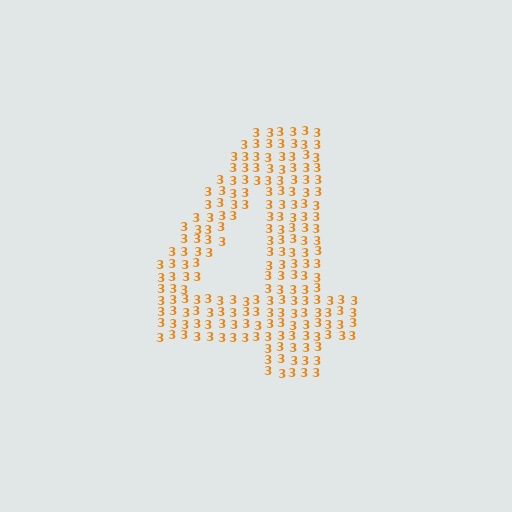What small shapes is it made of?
It is made of small digit 3's.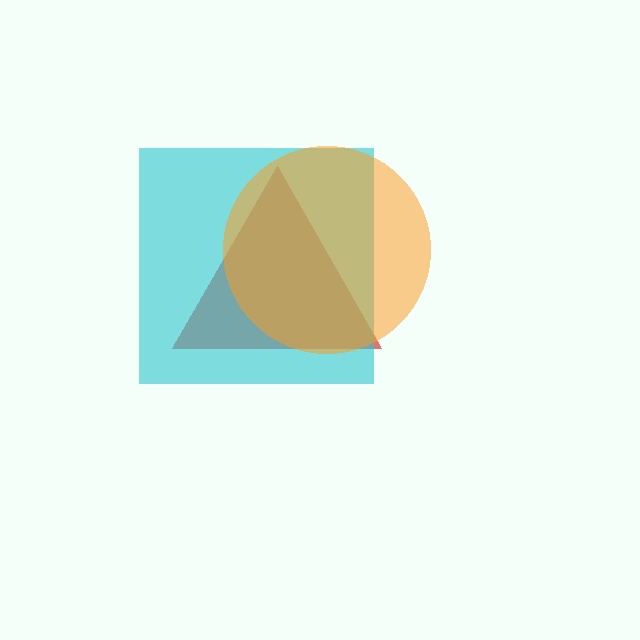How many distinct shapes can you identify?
There are 3 distinct shapes: a red triangle, a cyan square, an orange circle.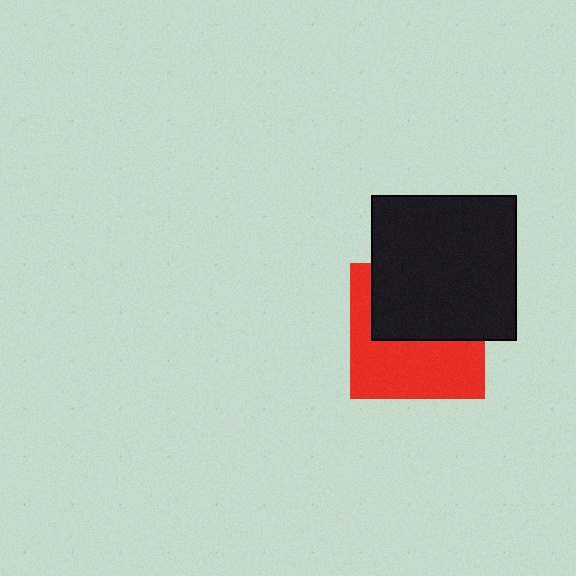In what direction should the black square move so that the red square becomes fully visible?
The black square should move up. That is the shortest direction to clear the overlap and leave the red square fully visible.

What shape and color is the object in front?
The object in front is a black square.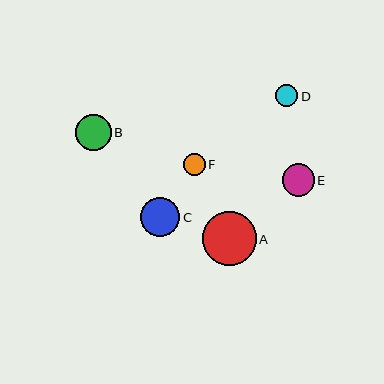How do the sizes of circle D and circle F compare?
Circle D and circle F are approximately the same size.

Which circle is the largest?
Circle A is the largest with a size of approximately 54 pixels.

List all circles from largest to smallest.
From largest to smallest: A, C, B, E, D, F.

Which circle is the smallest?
Circle F is the smallest with a size of approximately 22 pixels.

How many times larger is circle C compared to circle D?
Circle C is approximately 1.8 times the size of circle D.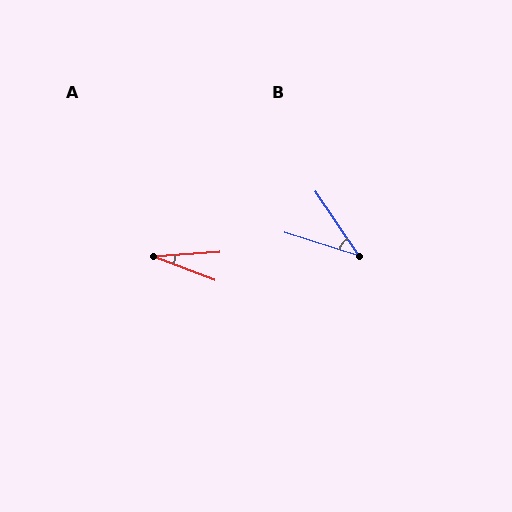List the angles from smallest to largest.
A (25°), B (39°).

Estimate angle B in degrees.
Approximately 39 degrees.